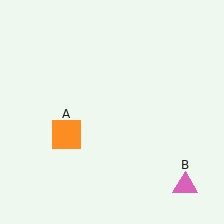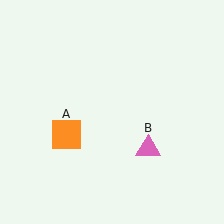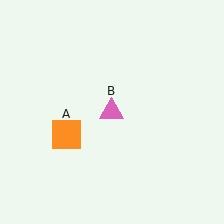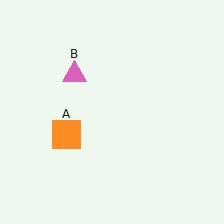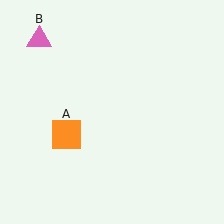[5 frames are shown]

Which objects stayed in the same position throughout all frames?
Orange square (object A) remained stationary.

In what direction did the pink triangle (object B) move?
The pink triangle (object B) moved up and to the left.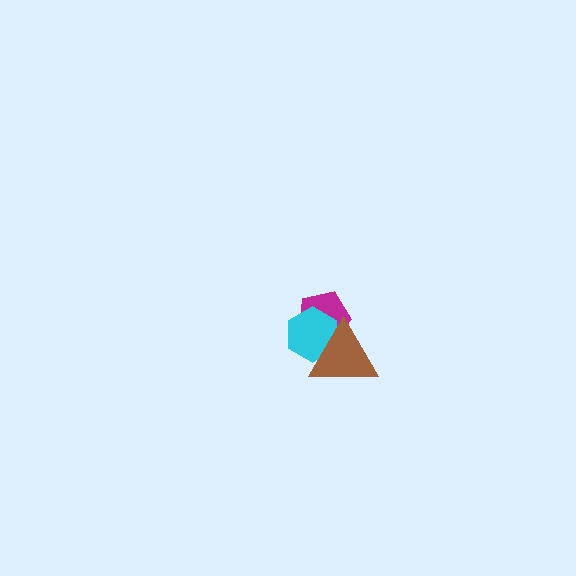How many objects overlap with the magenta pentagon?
2 objects overlap with the magenta pentagon.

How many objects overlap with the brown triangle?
2 objects overlap with the brown triangle.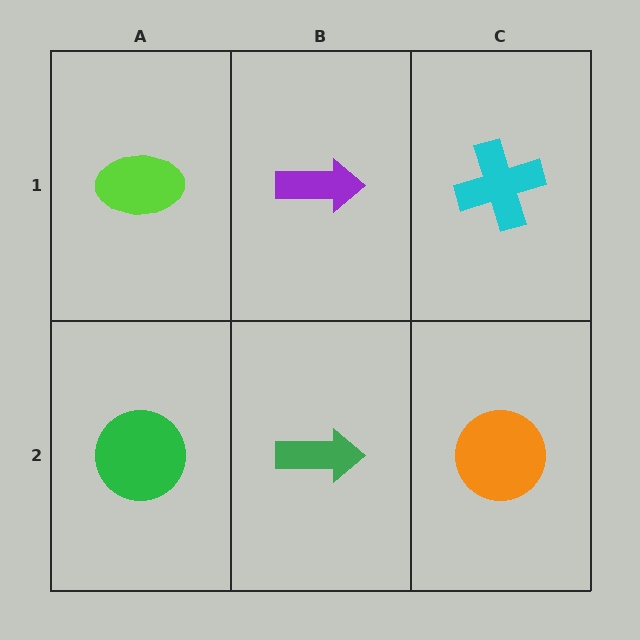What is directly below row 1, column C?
An orange circle.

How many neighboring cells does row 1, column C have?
2.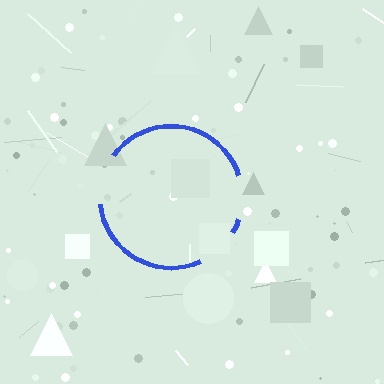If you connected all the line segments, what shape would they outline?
They would outline a circle.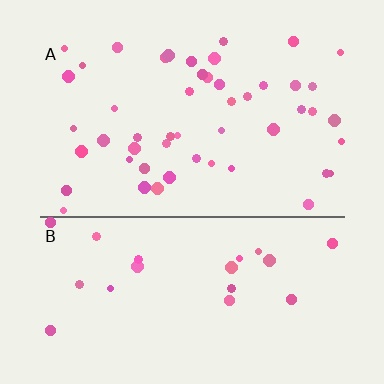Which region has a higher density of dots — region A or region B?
A (the top).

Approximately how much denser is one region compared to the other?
Approximately 2.3× — region A over region B.